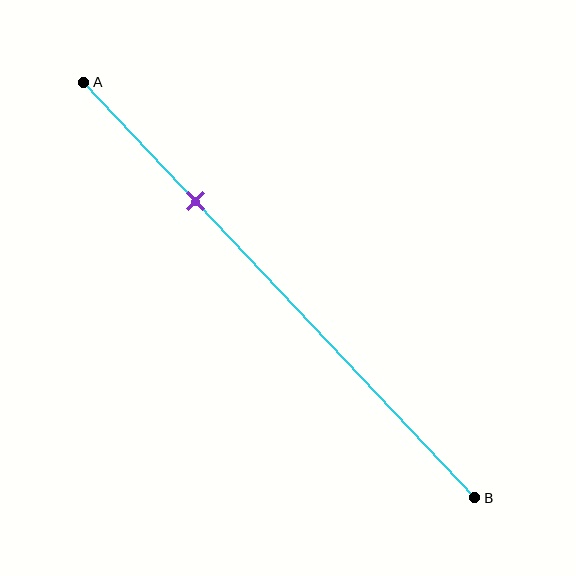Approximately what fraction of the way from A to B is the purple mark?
The purple mark is approximately 30% of the way from A to B.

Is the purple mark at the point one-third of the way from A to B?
No, the mark is at about 30% from A, not at the 33% one-third point.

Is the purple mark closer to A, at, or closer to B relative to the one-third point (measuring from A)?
The purple mark is closer to point A than the one-third point of segment AB.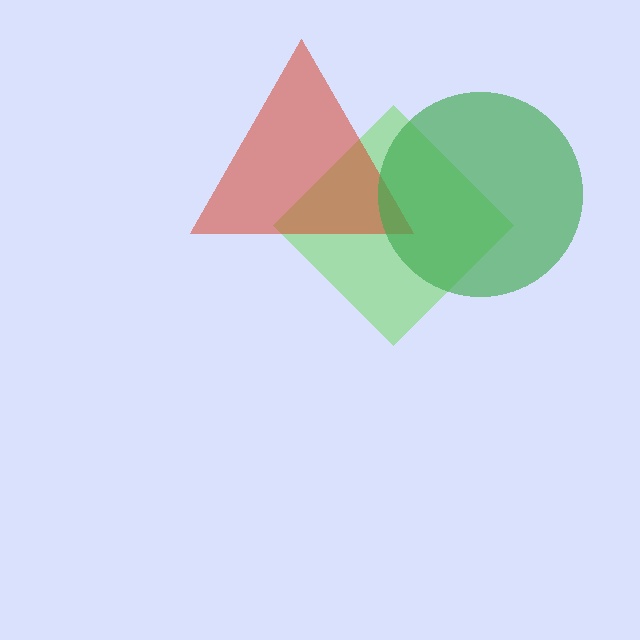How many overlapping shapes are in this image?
There are 3 overlapping shapes in the image.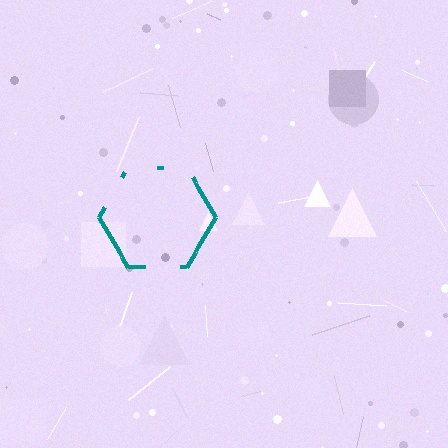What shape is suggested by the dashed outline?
The dashed outline suggests a hexagon.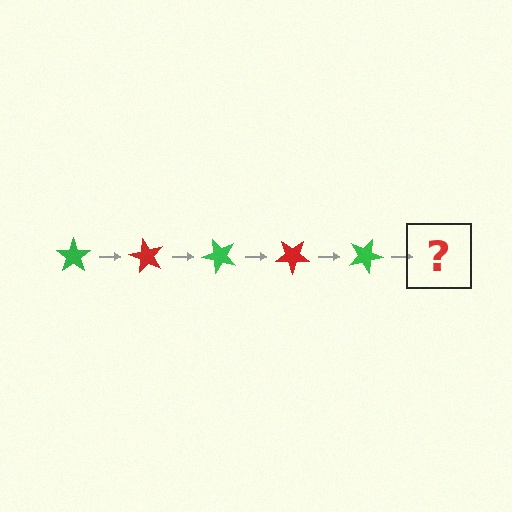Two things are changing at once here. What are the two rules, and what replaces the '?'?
The two rules are that it rotates 60 degrees each step and the color cycles through green and red. The '?' should be a red star, rotated 300 degrees from the start.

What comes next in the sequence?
The next element should be a red star, rotated 300 degrees from the start.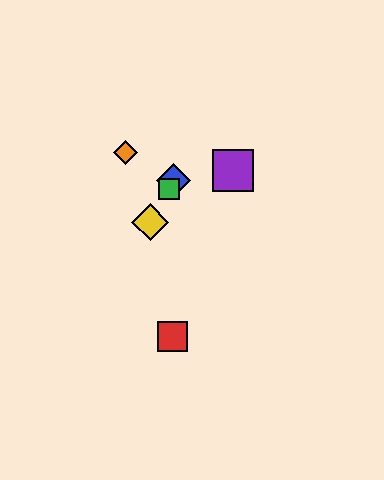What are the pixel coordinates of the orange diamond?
The orange diamond is at (126, 152).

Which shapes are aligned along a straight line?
The blue diamond, the green square, the yellow diamond are aligned along a straight line.